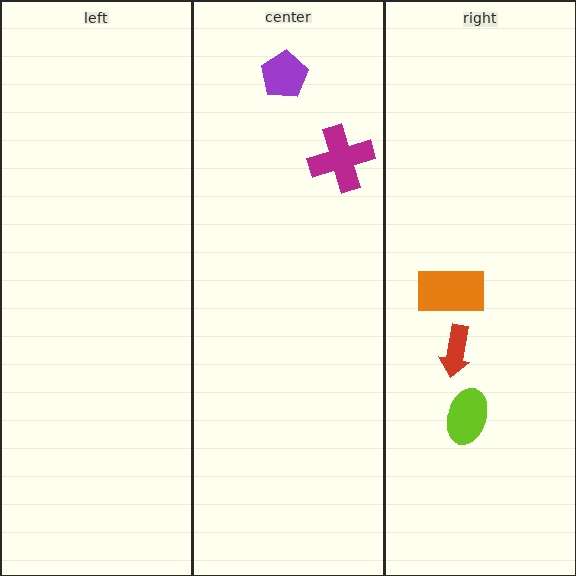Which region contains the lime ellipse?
The right region.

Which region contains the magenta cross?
The center region.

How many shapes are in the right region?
3.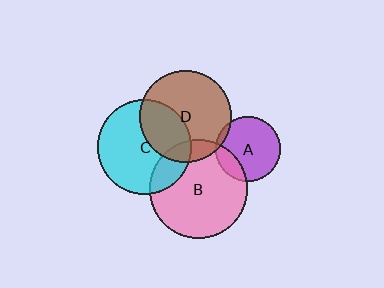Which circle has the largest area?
Circle B (pink).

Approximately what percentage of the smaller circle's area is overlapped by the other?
Approximately 5%.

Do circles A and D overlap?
Yes.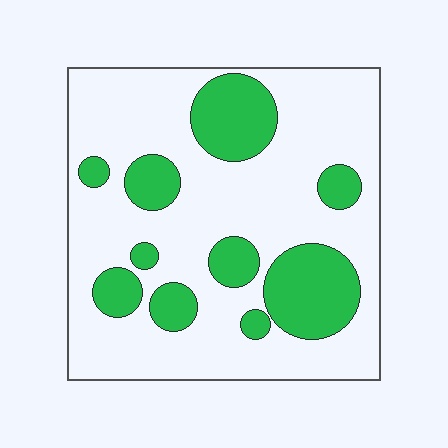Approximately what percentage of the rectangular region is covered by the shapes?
Approximately 25%.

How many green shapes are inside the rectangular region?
10.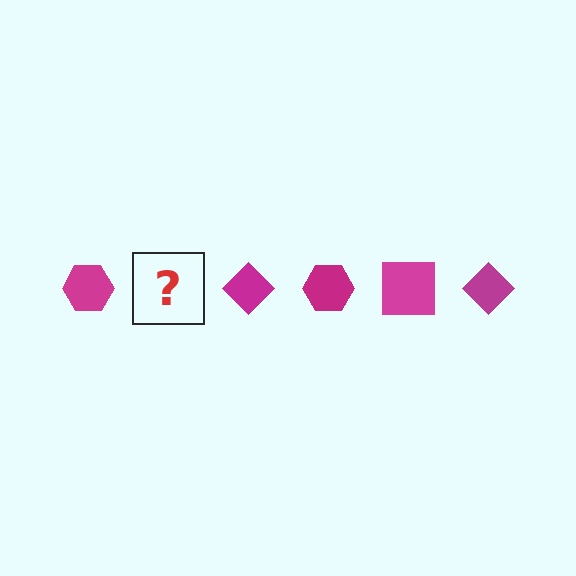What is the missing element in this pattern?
The missing element is a magenta square.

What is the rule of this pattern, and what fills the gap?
The rule is that the pattern cycles through hexagon, square, diamond shapes in magenta. The gap should be filled with a magenta square.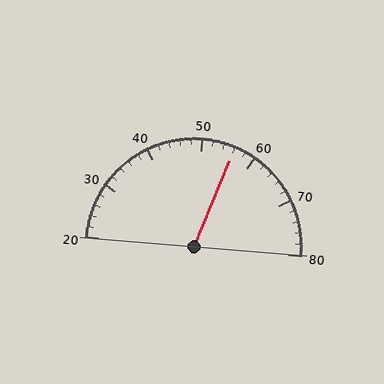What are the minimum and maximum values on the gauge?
The gauge ranges from 20 to 80.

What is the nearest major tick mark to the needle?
The nearest major tick mark is 60.